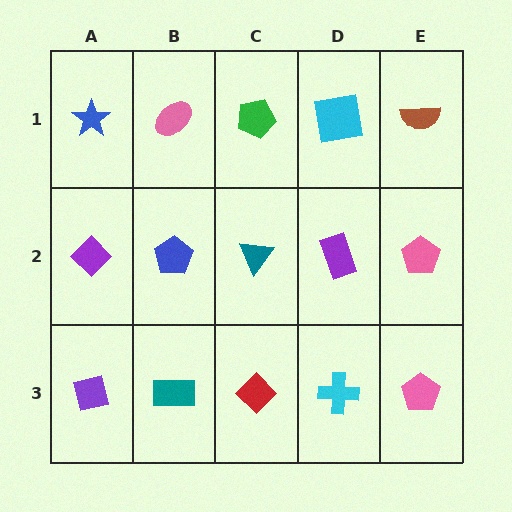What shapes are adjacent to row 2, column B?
A pink ellipse (row 1, column B), a teal rectangle (row 3, column B), a purple diamond (row 2, column A), a teal triangle (row 2, column C).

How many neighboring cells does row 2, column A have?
3.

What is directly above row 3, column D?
A purple rectangle.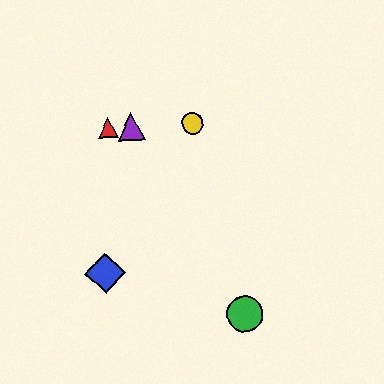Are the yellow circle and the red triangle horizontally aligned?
Yes, both are at y≈123.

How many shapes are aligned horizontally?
3 shapes (the red triangle, the yellow circle, the purple triangle) are aligned horizontally.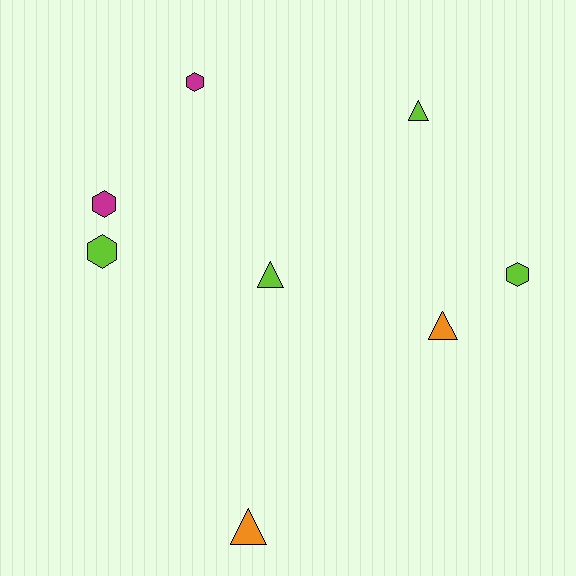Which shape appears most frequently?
Triangle, with 4 objects.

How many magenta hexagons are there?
There are 2 magenta hexagons.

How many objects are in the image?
There are 8 objects.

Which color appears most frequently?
Lime, with 4 objects.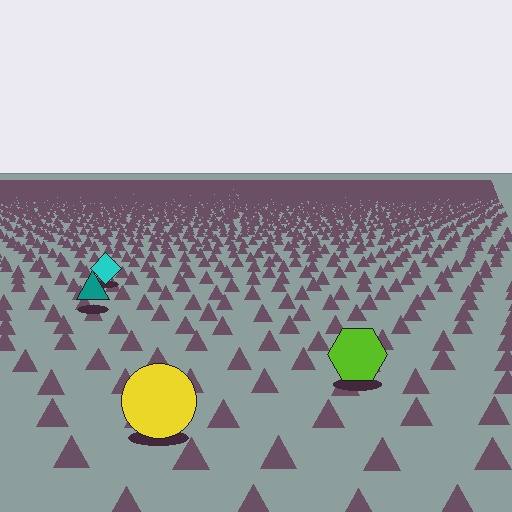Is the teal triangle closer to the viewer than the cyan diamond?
Yes. The teal triangle is closer — you can tell from the texture gradient: the ground texture is coarser near it.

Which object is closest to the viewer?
The yellow circle is closest. The texture marks near it are larger and more spread out.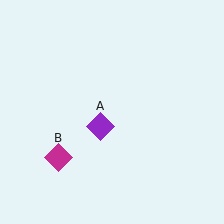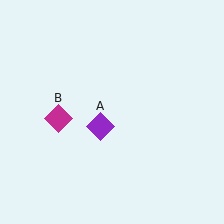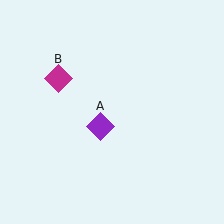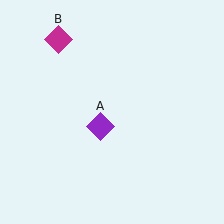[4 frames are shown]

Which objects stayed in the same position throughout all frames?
Purple diamond (object A) remained stationary.